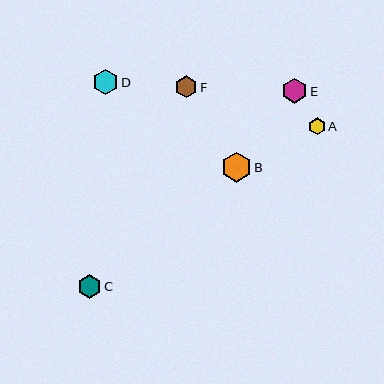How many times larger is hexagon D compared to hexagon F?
Hexagon D is approximately 1.2 times the size of hexagon F.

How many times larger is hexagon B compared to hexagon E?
Hexagon B is approximately 1.2 times the size of hexagon E.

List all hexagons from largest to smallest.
From largest to smallest: B, D, E, C, F, A.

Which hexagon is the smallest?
Hexagon A is the smallest with a size of approximately 17 pixels.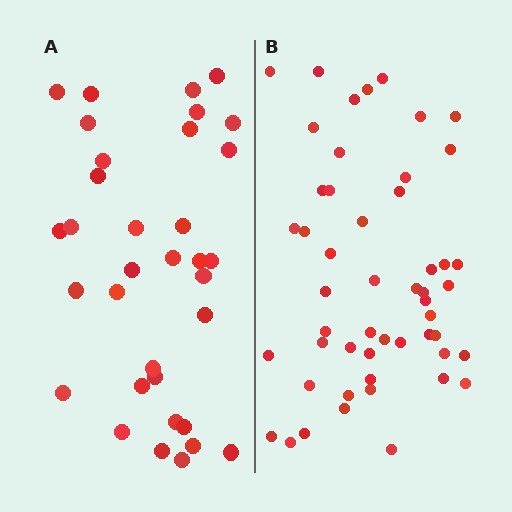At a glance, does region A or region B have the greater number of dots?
Region B (the right region) has more dots.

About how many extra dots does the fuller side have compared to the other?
Region B has approximately 15 more dots than region A.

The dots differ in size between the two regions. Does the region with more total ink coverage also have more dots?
No. Region A has more total ink coverage because its dots are larger, but region B actually contains more individual dots. Total area can be misleading — the number of items is what matters here.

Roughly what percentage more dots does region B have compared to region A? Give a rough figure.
About 50% more.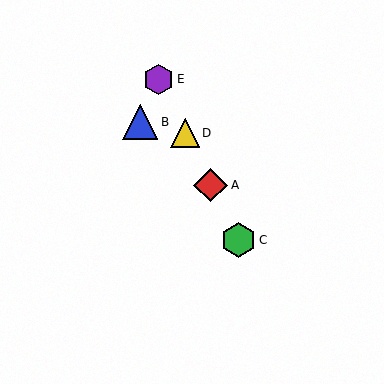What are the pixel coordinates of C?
Object C is at (238, 240).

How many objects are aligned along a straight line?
4 objects (A, C, D, E) are aligned along a straight line.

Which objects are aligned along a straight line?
Objects A, C, D, E are aligned along a straight line.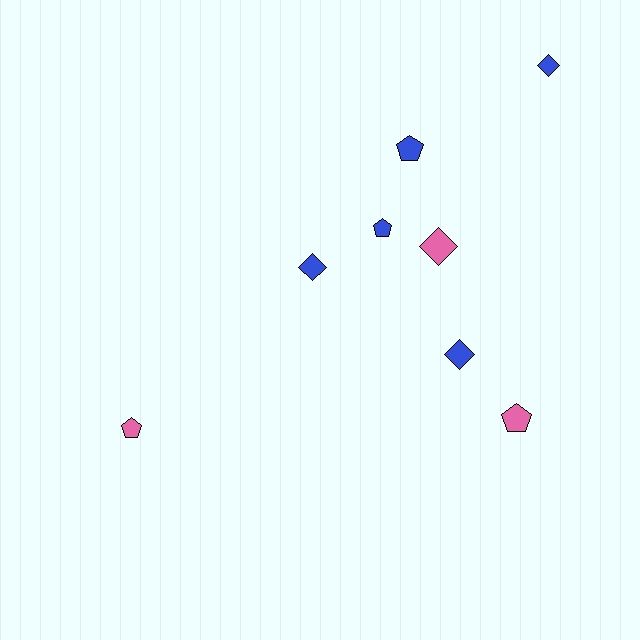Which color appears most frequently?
Blue, with 5 objects.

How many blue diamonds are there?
There are 3 blue diamonds.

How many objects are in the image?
There are 8 objects.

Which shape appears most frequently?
Pentagon, with 4 objects.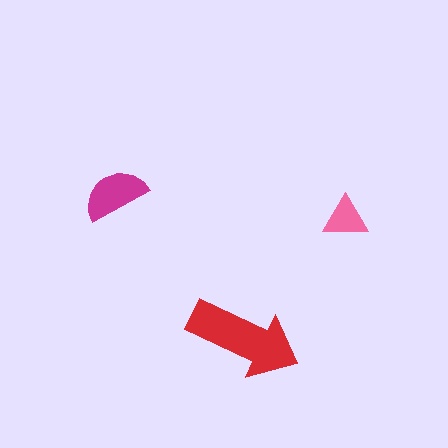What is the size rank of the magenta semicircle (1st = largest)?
2nd.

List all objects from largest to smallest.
The red arrow, the magenta semicircle, the pink triangle.